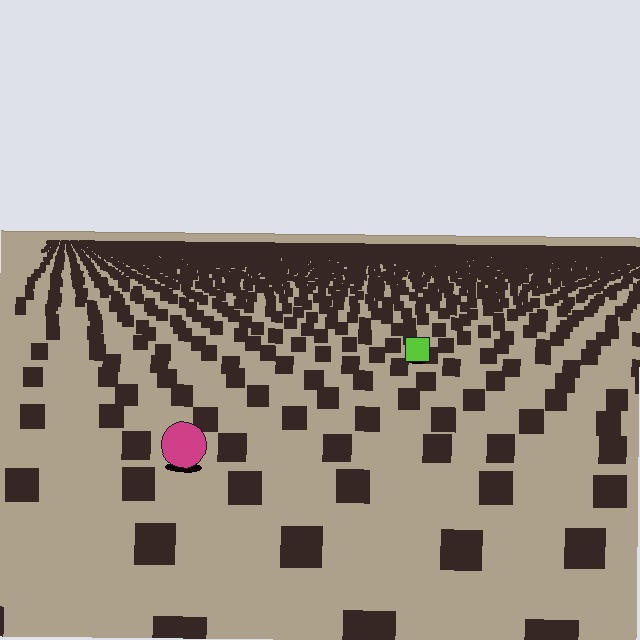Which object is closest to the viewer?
The magenta circle is closest. The texture marks near it are larger and more spread out.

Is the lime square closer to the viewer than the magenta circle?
No. The magenta circle is closer — you can tell from the texture gradient: the ground texture is coarser near it.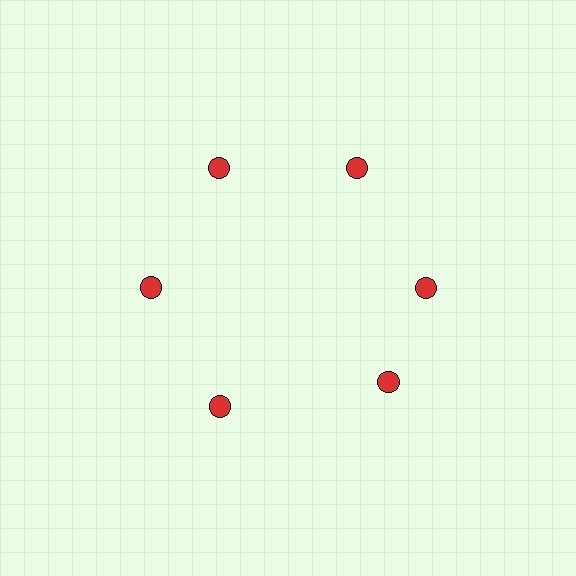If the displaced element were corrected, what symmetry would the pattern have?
It would have 6-fold rotational symmetry — the pattern would map onto itself every 60 degrees.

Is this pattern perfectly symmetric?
No. The 6 red circles are arranged in a ring, but one element near the 5 o'clock position is rotated out of alignment along the ring, breaking the 6-fold rotational symmetry.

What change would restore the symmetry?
The symmetry would be restored by rotating it back into even spacing with its neighbors so that all 6 circles sit at equal angles and equal distance from the center.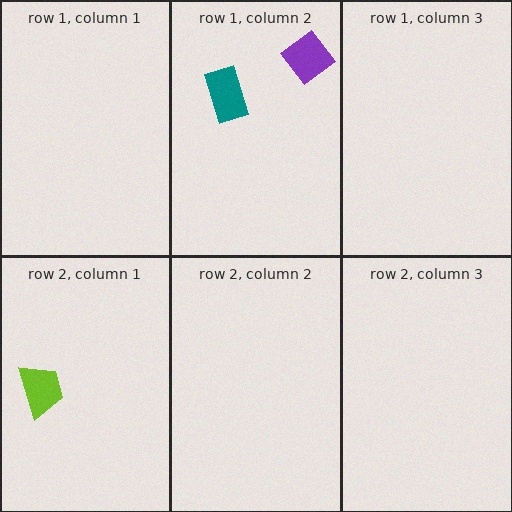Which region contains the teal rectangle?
The row 1, column 2 region.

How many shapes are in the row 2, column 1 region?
1.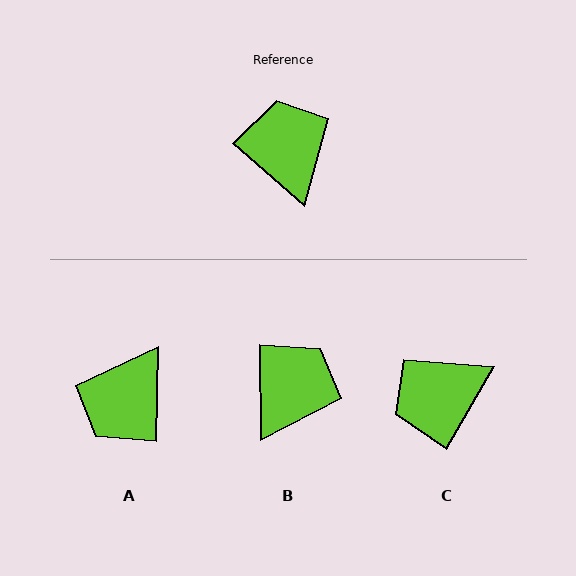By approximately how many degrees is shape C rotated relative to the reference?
Approximately 101 degrees counter-clockwise.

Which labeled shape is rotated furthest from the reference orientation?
A, about 131 degrees away.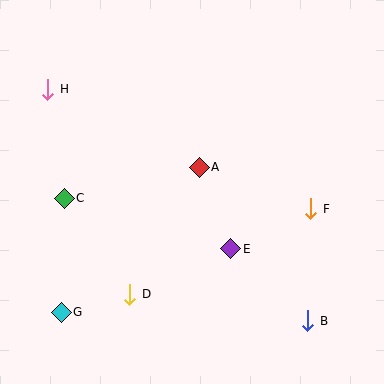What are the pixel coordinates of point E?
Point E is at (231, 249).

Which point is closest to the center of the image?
Point A at (199, 167) is closest to the center.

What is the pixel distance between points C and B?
The distance between C and B is 273 pixels.